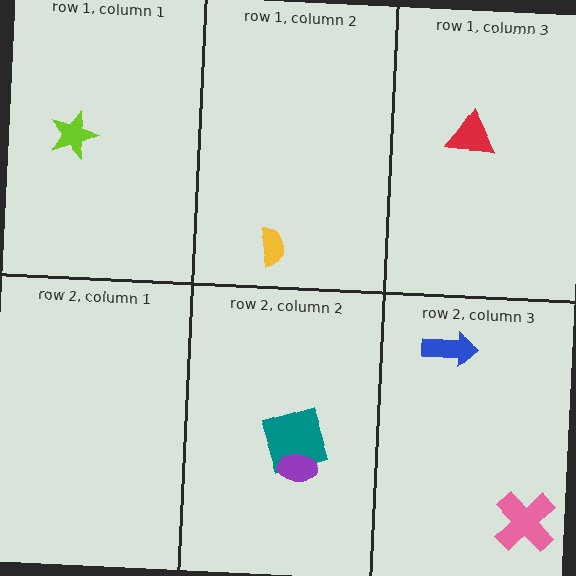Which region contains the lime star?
The row 1, column 1 region.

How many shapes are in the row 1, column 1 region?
1.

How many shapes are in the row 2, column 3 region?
2.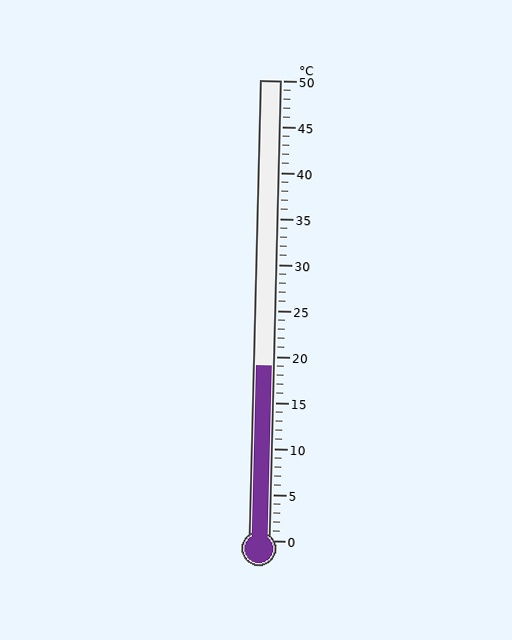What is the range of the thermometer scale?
The thermometer scale ranges from 0°C to 50°C.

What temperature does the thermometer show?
The thermometer shows approximately 19°C.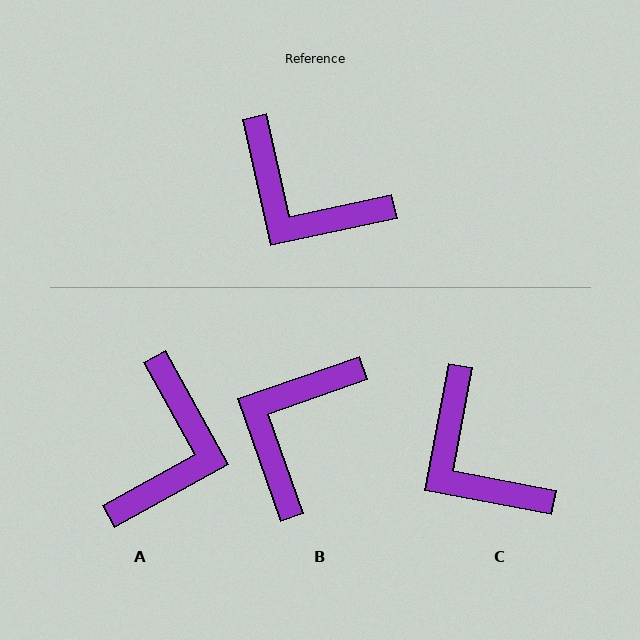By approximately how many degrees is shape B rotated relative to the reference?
Approximately 83 degrees clockwise.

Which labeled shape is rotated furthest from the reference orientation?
A, about 107 degrees away.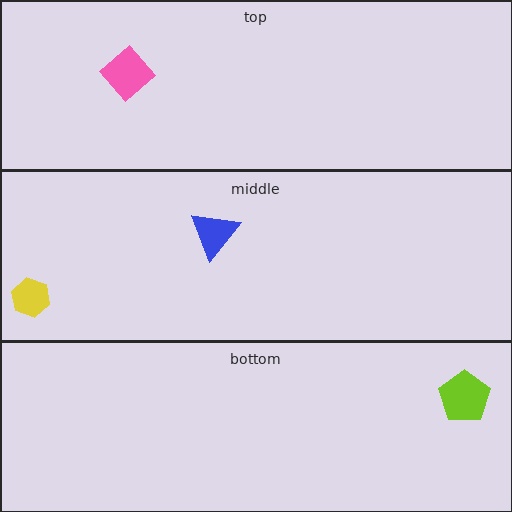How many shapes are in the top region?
1.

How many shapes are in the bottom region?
1.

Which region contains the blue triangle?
The middle region.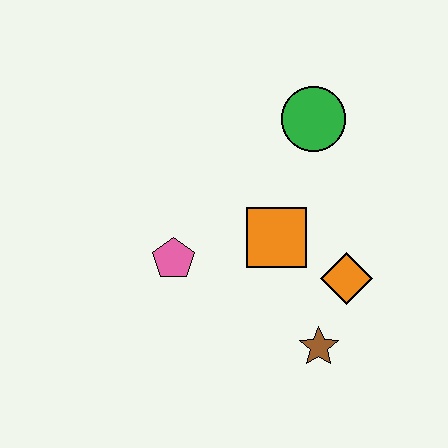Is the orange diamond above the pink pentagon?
No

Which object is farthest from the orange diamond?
The pink pentagon is farthest from the orange diamond.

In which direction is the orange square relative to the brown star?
The orange square is above the brown star.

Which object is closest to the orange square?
The orange diamond is closest to the orange square.